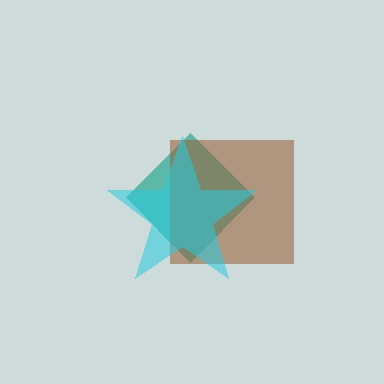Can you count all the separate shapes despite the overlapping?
Yes, there are 3 separate shapes.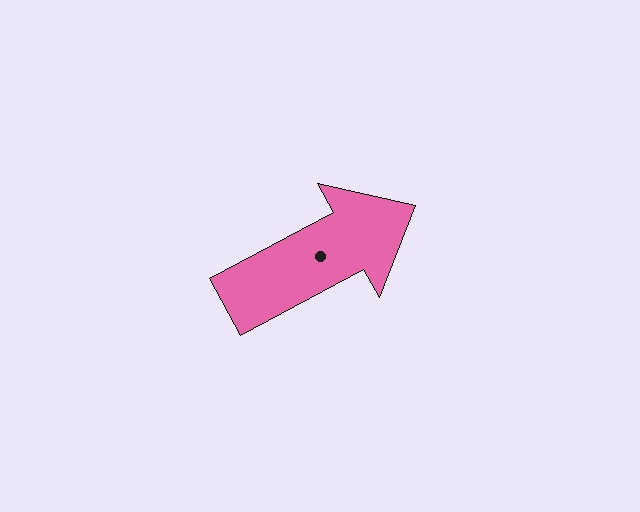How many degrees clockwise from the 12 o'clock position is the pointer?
Approximately 62 degrees.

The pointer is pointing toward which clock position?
Roughly 2 o'clock.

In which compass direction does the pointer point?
Northeast.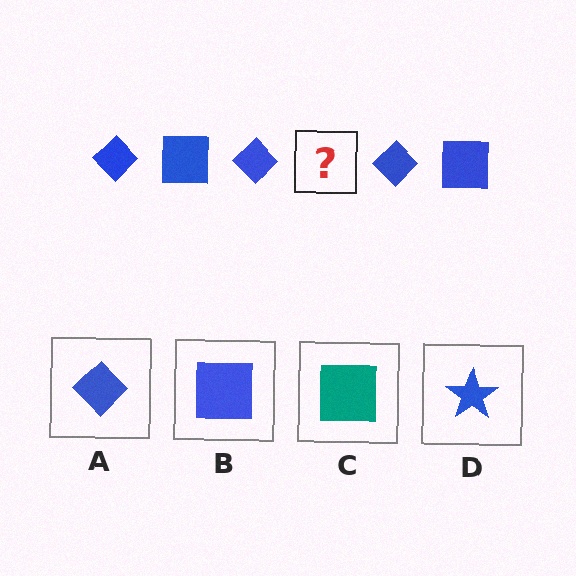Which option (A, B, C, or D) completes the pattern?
B.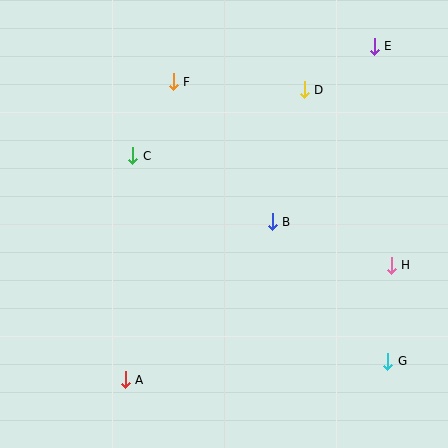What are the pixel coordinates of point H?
Point H is at (391, 265).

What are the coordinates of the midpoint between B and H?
The midpoint between B and H is at (332, 244).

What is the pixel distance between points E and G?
The distance between E and G is 315 pixels.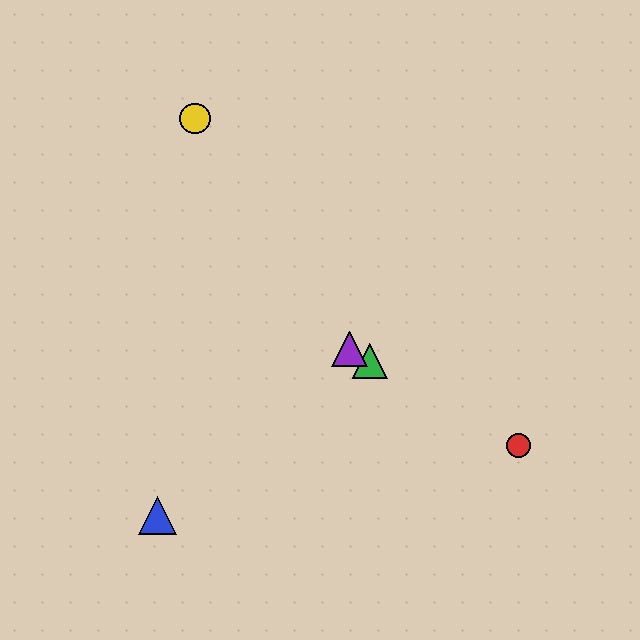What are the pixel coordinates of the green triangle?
The green triangle is at (370, 361).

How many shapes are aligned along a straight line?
3 shapes (the red circle, the green triangle, the purple triangle) are aligned along a straight line.